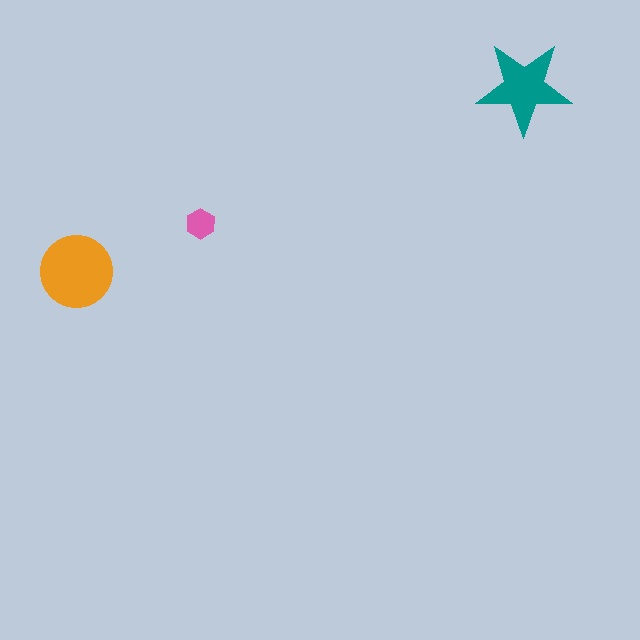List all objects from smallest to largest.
The pink hexagon, the teal star, the orange circle.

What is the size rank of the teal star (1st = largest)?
2nd.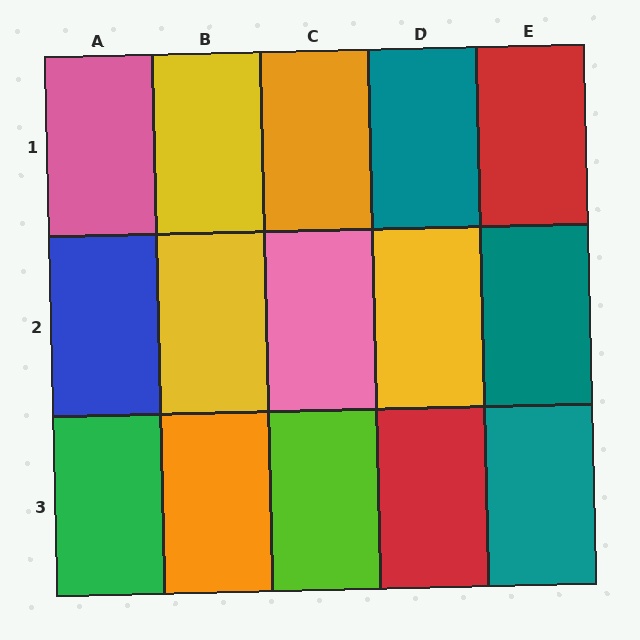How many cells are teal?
3 cells are teal.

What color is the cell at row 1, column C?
Orange.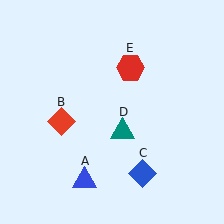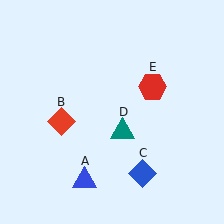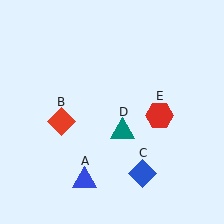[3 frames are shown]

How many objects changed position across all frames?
1 object changed position: red hexagon (object E).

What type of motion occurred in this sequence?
The red hexagon (object E) rotated clockwise around the center of the scene.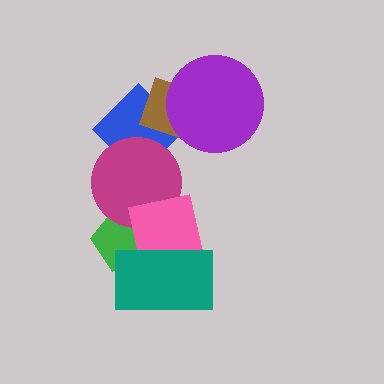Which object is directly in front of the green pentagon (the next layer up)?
The magenta circle is directly in front of the green pentagon.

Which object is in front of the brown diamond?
The purple circle is in front of the brown diamond.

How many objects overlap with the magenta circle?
3 objects overlap with the magenta circle.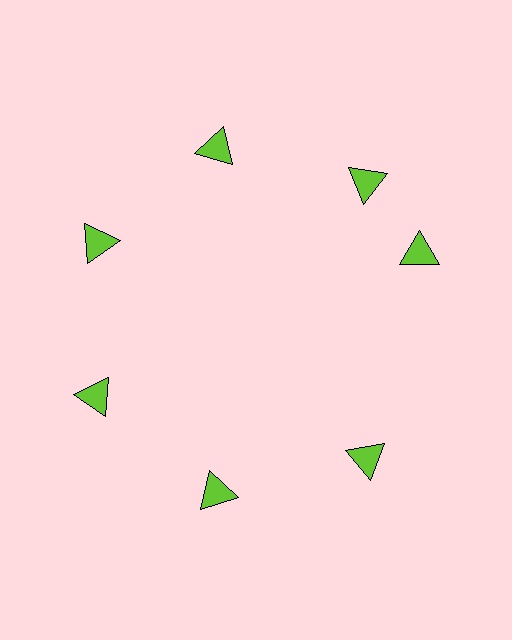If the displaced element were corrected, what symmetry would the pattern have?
It would have 7-fold rotational symmetry — the pattern would map onto itself every 51 degrees.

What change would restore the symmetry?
The symmetry would be restored by rotating it back into even spacing with its neighbors so that all 7 triangles sit at equal angles and equal distance from the center.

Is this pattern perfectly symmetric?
No. The 7 lime triangles are arranged in a ring, but one element near the 3 o'clock position is rotated out of alignment along the ring, breaking the 7-fold rotational symmetry.